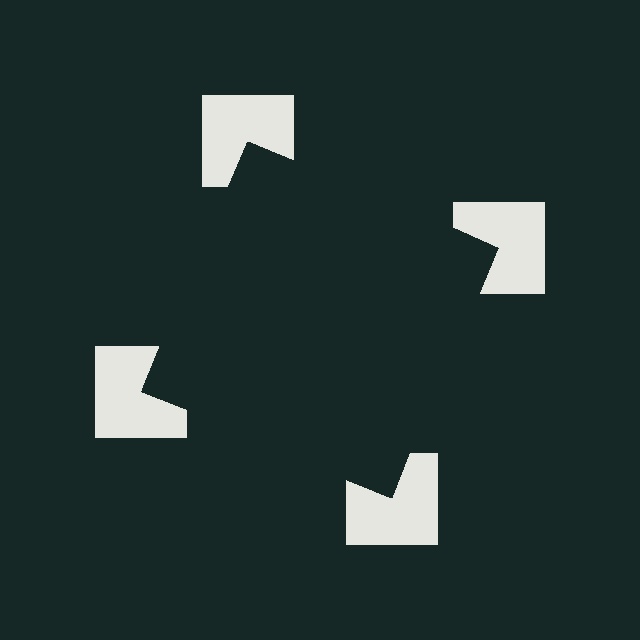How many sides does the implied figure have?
4 sides.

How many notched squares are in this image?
There are 4 — one at each vertex of the illusory square.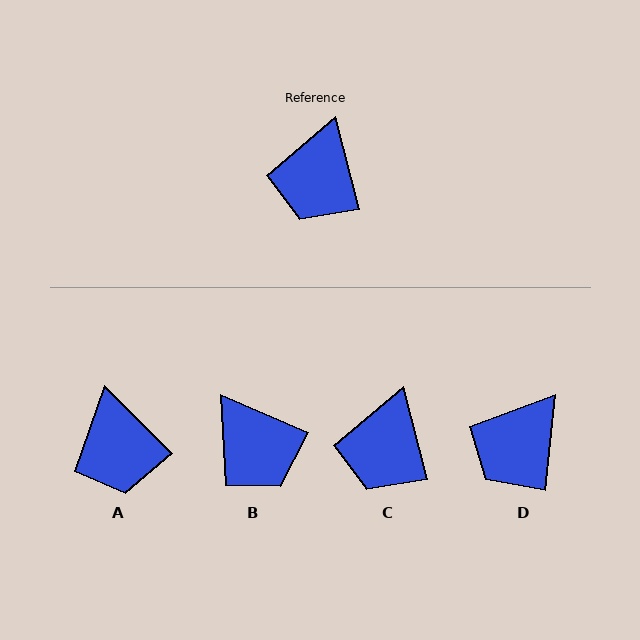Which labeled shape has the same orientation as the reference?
C.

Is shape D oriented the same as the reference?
No, it is off by about 20 degrees.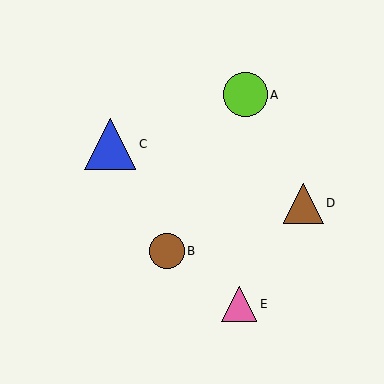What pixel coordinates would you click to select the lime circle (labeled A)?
Click at (245, 95) to select the lime circle A.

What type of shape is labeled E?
Shape E is a pink triangle.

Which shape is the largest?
The blue triangle (labeled C) is the largest.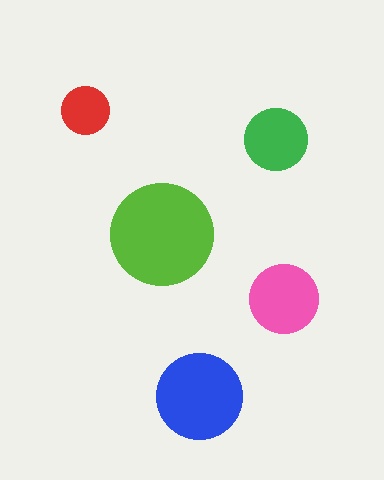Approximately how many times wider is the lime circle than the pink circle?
About 1.5 times wider.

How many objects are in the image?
There are 5 objects in the image.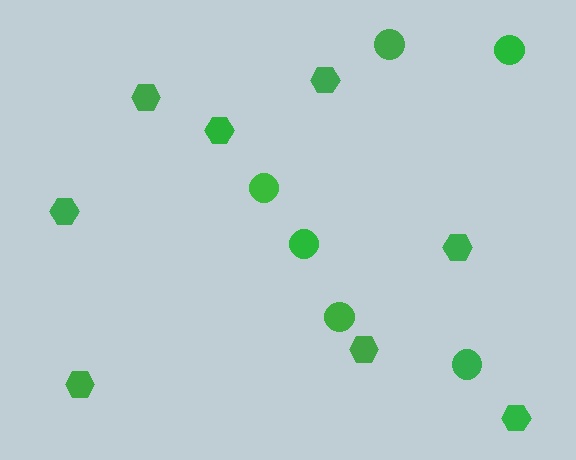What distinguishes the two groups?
There are 2 groups: one group of circles (6) and one group of hexagons (8).